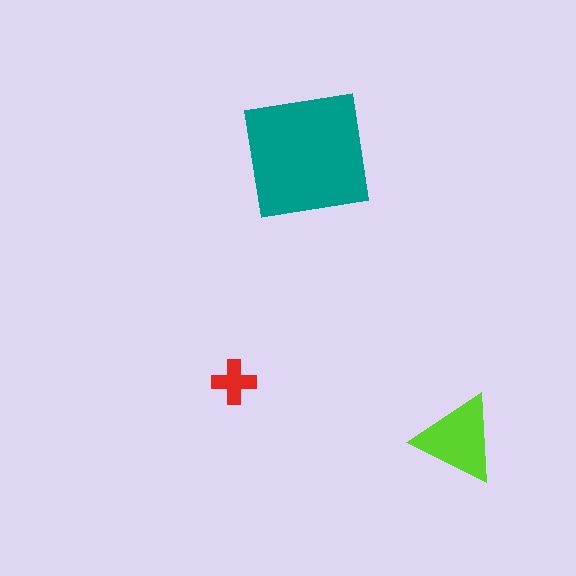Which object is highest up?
The teal square is topmost.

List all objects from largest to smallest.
The teal square, the lime triangle, the red cross.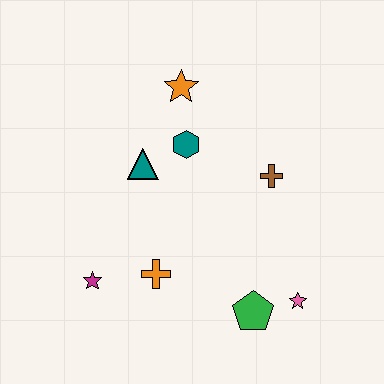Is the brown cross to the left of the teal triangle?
No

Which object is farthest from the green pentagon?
The orange star is farthest from the green pentagon.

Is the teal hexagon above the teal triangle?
Yes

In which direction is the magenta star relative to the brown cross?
The magenta star is to the left of the brown cross.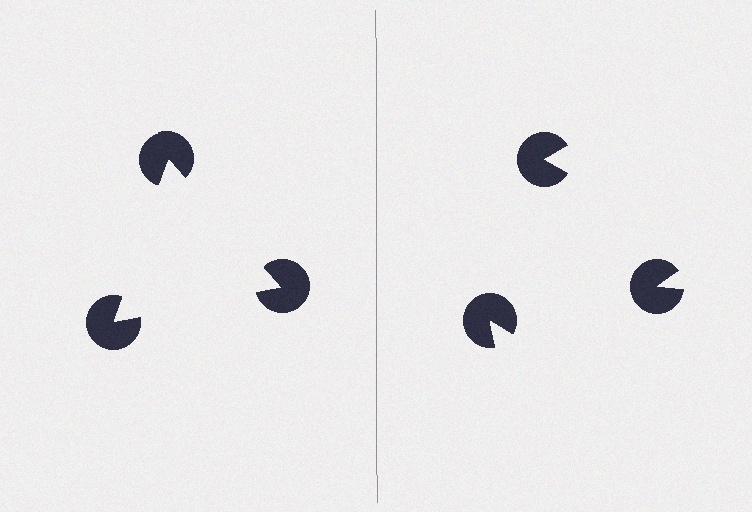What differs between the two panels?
The pac-man discs are positioned identically on both sides; only the wedge orientations differ. On the left they align to a triangle; on the right they are misaligned.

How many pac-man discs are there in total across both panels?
6 — 3 on each side.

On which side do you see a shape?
An illusory triangle appears on the left side. On the right side the wedge cuts are rotated, so no coherent shape forms.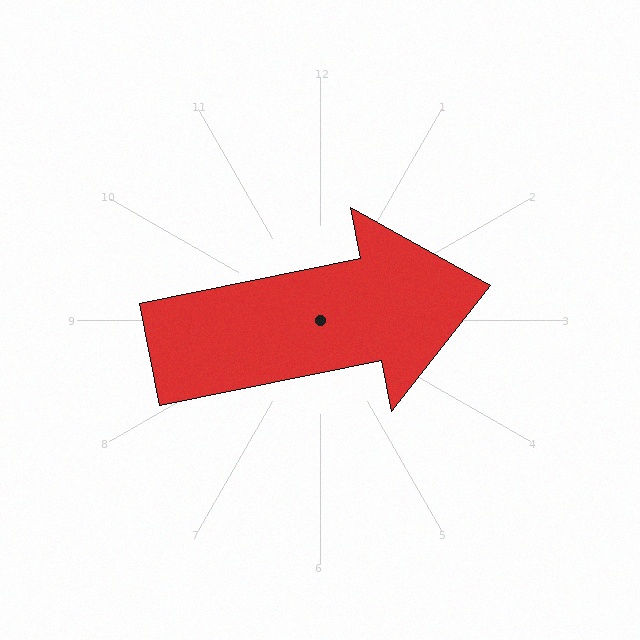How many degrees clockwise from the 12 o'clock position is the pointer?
Approximately 79 degrees.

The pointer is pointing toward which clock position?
Roughly 3 o'clock.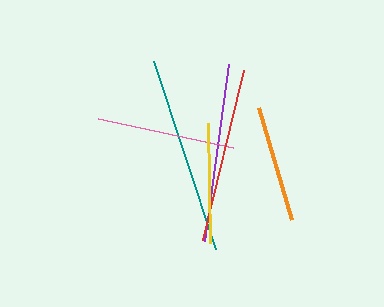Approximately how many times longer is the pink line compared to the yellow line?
The pink line is approximately 1.2 times the length of the yellow line.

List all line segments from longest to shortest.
From longest to shortest: teal, purple, red, pink, yellow, orange.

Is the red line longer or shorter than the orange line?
The red line is longer than the orange line.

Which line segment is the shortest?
The orange line is the shortest at approximately 117 pixels.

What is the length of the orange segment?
The orange segment is approximately 117 pixels long.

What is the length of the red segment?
The red segment is approximately 175 pixels long.